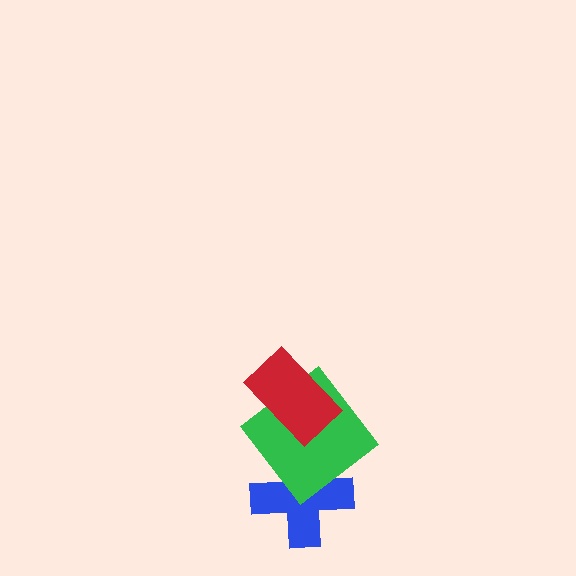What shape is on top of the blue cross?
The green diamond is on top of the blue cross.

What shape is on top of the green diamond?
The red rectangle is on top of the green diamond.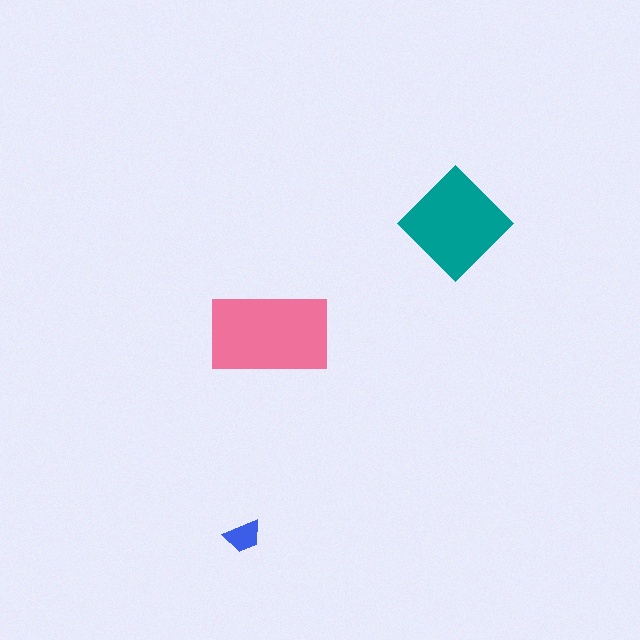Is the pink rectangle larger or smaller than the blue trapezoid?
Larger.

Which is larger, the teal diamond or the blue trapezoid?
The teal diamond.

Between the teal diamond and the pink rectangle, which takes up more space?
The pink rectangle.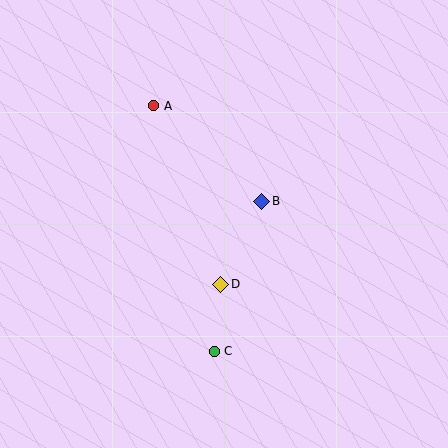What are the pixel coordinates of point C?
Point C is at (214, 351).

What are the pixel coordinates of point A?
Point A is at (154, 106).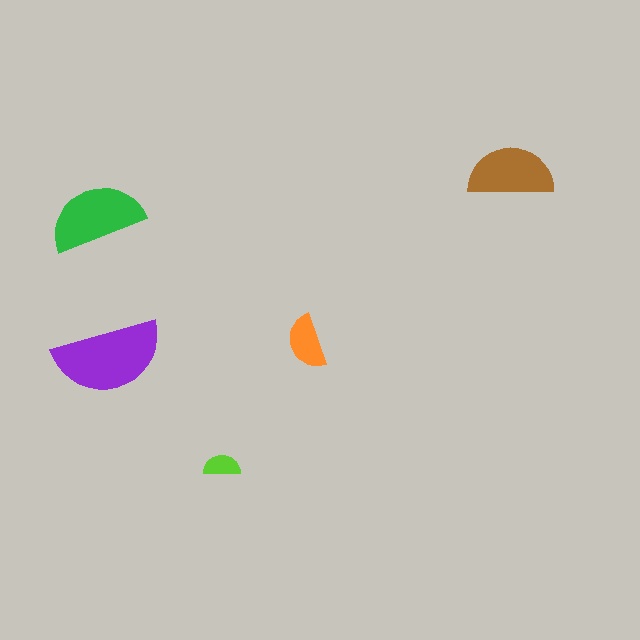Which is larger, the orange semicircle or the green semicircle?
The green one.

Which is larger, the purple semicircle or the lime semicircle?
The purple one.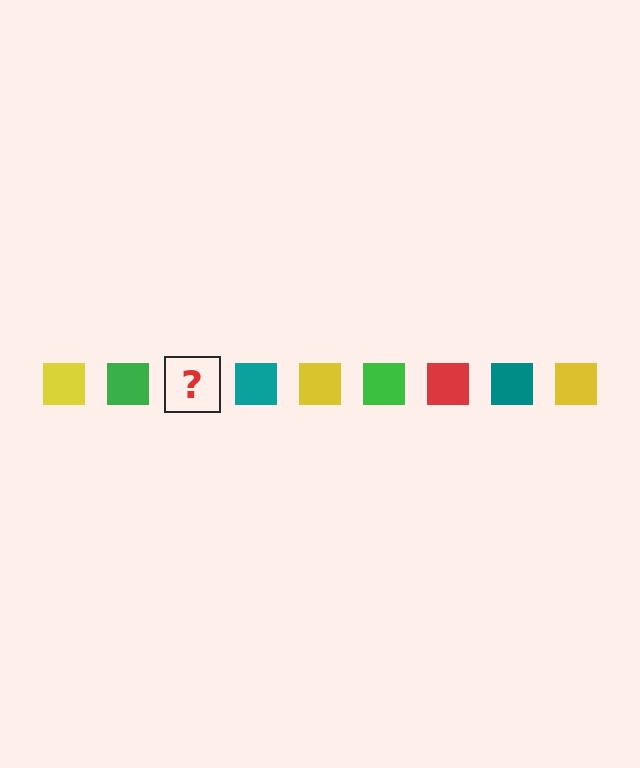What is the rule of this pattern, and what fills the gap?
The rule is that the pattern cycles through yellow, green, red, teal squares. The gap should be filled with a red square.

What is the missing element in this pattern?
The missing element is a red square.